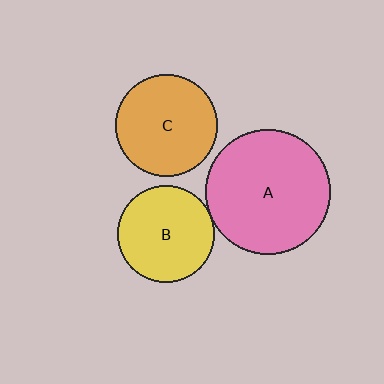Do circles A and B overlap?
Yes.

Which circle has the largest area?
Circle A (pink).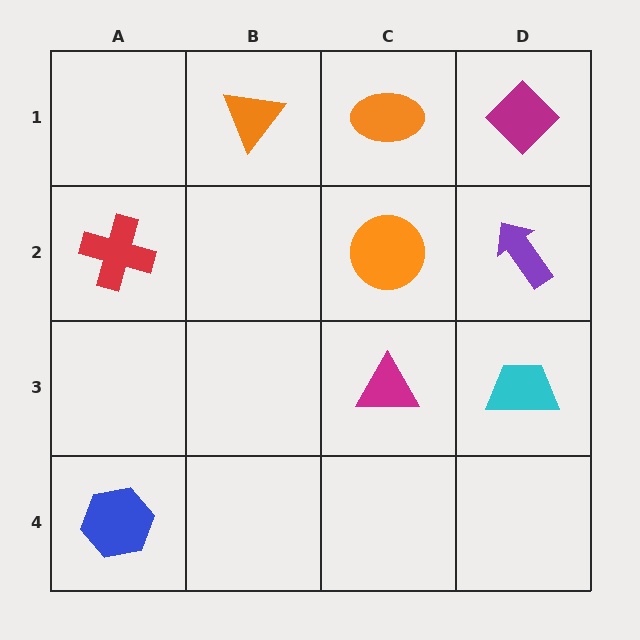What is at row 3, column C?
A magenta triangle.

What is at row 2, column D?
A purple arrow.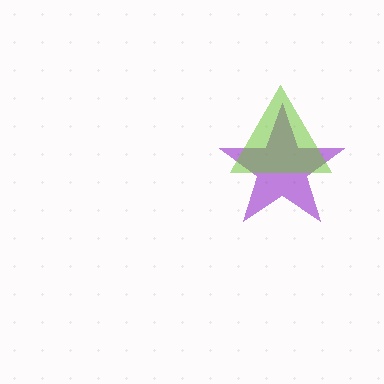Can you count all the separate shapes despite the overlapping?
Yes, there are 2 separate shapes.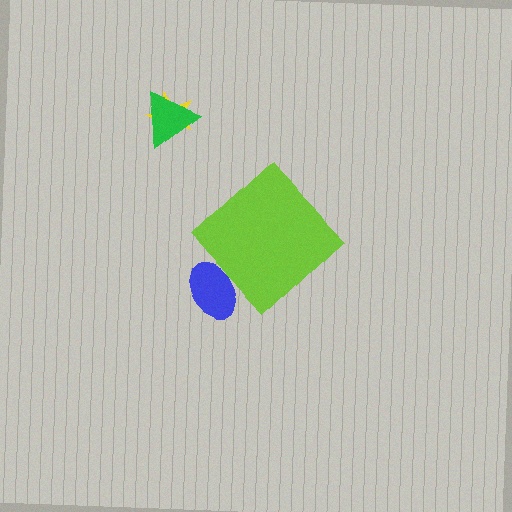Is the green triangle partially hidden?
No, the green triangle is fully visible.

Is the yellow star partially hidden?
No, the yellow star is fully visible.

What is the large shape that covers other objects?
A lime diamond.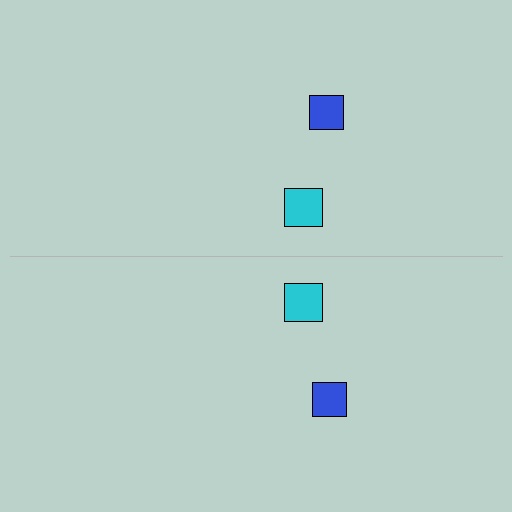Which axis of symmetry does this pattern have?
The pattern has a horizontal axis of symmetry running through the center of the image.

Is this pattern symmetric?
Yes, this pattern has bilateral (reflection) symmetry.